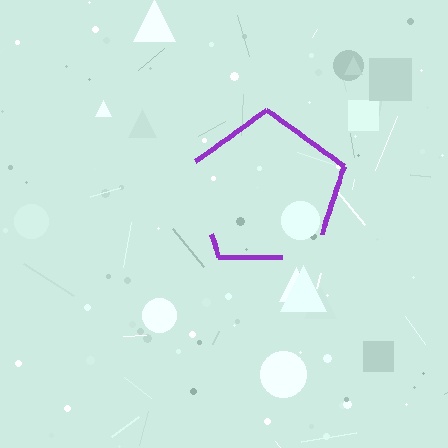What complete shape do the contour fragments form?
The contour fragments form a pentagon.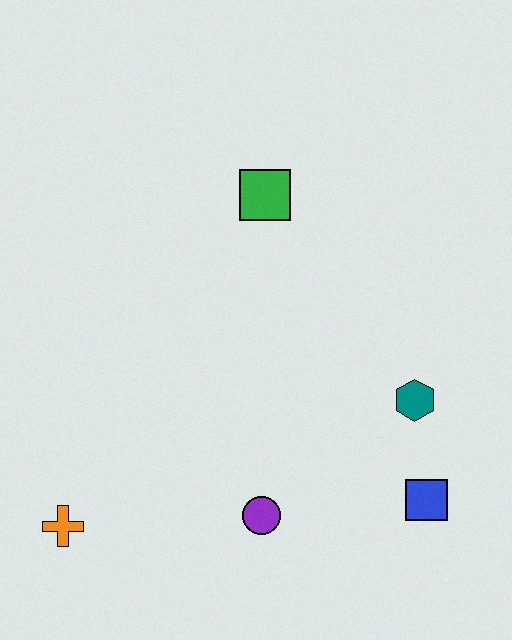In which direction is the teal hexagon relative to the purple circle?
The teal hexagon is to the right of the purple circle.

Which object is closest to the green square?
The teal hexagon is closest to the green square.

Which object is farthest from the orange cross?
The green square is farthest from the orange cross.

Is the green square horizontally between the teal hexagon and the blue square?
No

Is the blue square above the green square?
No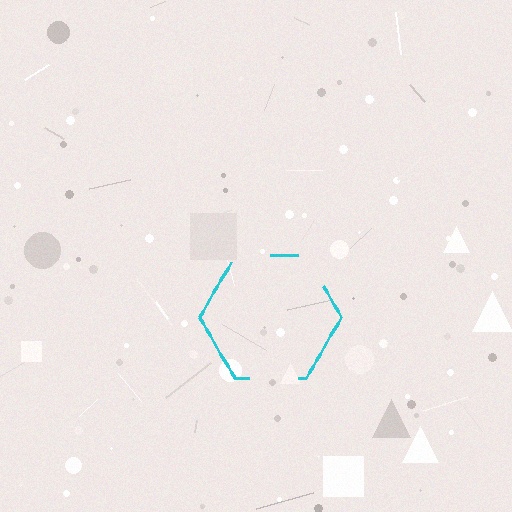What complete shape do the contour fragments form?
The contour fragments form a hexagon.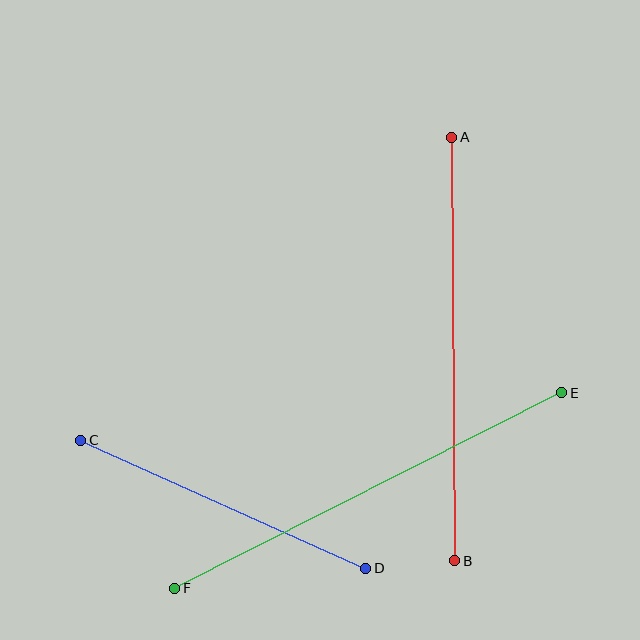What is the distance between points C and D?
The distance is approximately 312 pixels.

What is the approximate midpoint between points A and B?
The midpoint is at approximately (453, 349) pixels.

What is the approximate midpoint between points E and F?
The midpoint is at approximately (368, 491) pixels.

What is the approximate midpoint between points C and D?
The midpoint is at approximately (223, 504) pixels.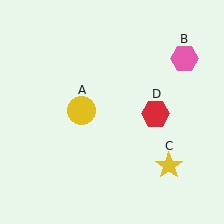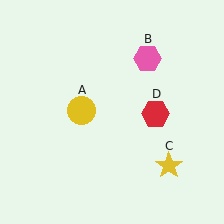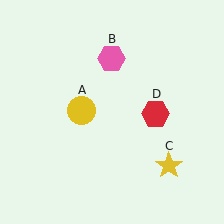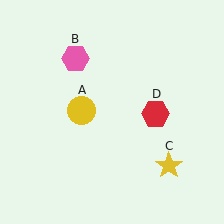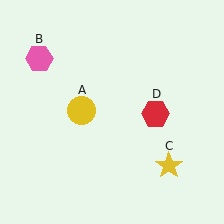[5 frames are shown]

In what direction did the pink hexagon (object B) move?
The pink hexagon (object B) moved left.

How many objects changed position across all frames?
1 object changed position: pink hexagon (object B).